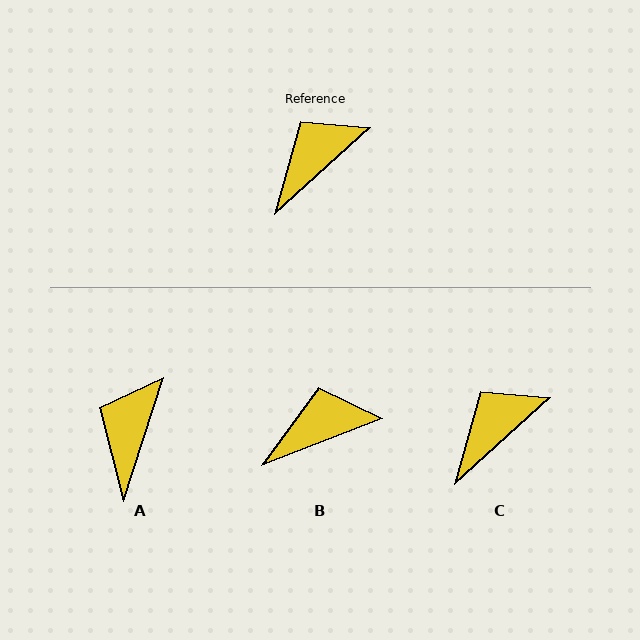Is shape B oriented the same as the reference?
No, it is off by about 21 degrees.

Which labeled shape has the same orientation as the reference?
C.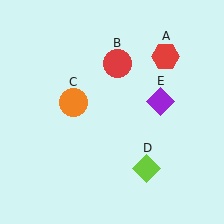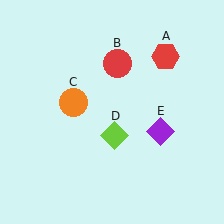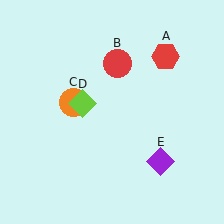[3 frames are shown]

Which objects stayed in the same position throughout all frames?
Red hexagon (object A) and red circle (object B) and orange circle (object C) remained stationary.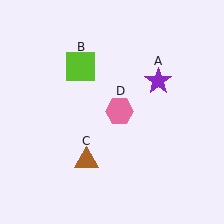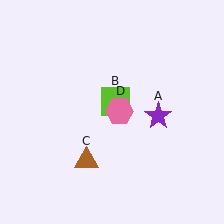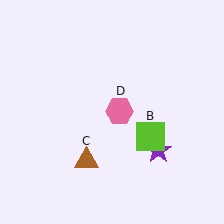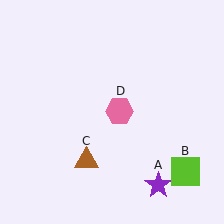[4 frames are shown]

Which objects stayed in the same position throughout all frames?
Brown triangle (object C) and pink hexagon (object D) remained stationary.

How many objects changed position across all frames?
2 objects changed position: purple star (object A), lime square (object B).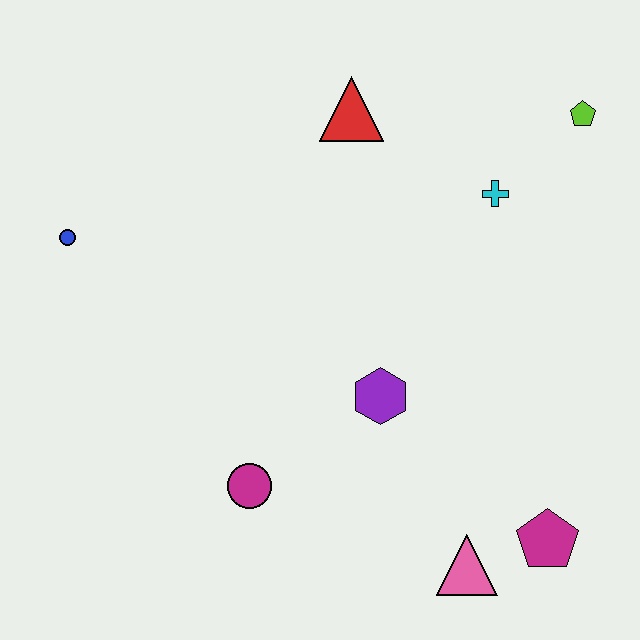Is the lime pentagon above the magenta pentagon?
Yes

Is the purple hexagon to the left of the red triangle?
No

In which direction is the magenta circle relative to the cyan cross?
The magenta circle is below the cyan cross.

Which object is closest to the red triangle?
The cyan cross is closest to the red triangle.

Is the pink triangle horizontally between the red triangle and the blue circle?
No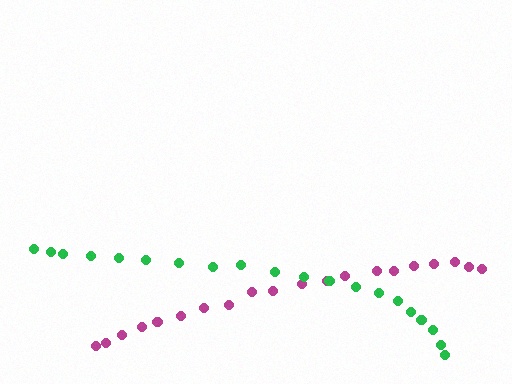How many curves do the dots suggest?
There are 2 distinct paths.